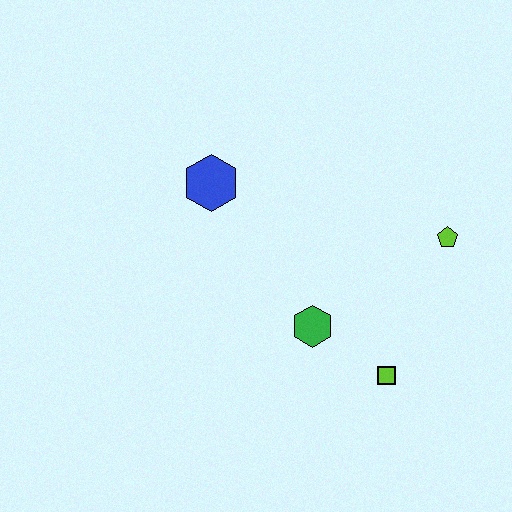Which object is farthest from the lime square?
The blue hexagon is farthest from the lime square.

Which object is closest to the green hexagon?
The lime square is closest to the green hexagon.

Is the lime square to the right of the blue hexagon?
Yes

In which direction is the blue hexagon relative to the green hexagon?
The blue hexagon is above the green hexagon.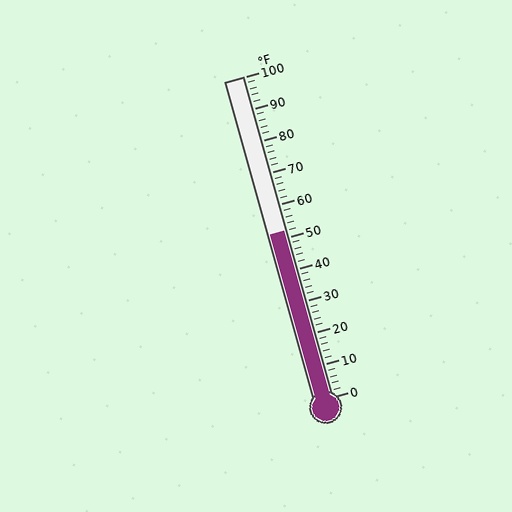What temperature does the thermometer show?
The thermometer shows approximately 52°F.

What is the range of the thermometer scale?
The thermometer scale ranges from 0°F to 100°F.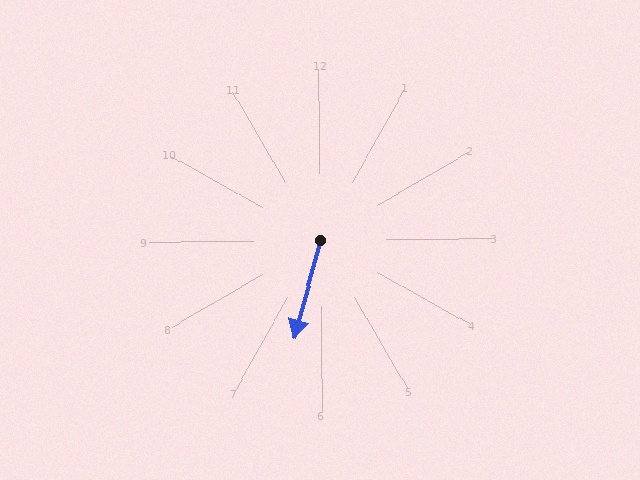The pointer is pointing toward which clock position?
Roughly 7 o'clock.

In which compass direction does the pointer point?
South.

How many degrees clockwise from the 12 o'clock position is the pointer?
Approximately 196 degrees.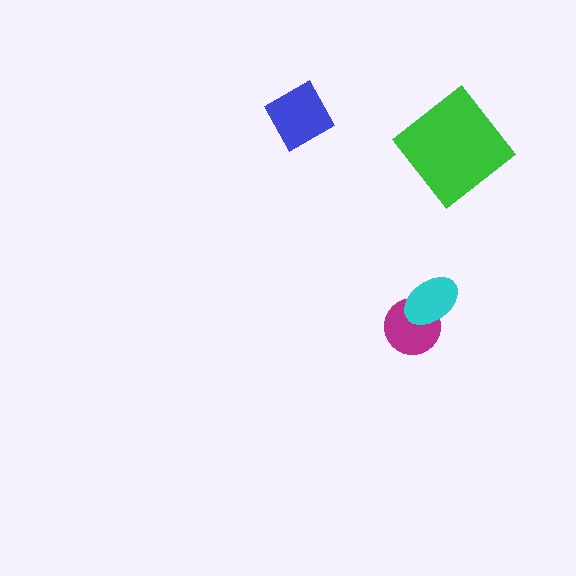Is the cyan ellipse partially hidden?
No, no other shape covers it.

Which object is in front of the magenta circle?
The cyan ellipse is in front of the magenta circle.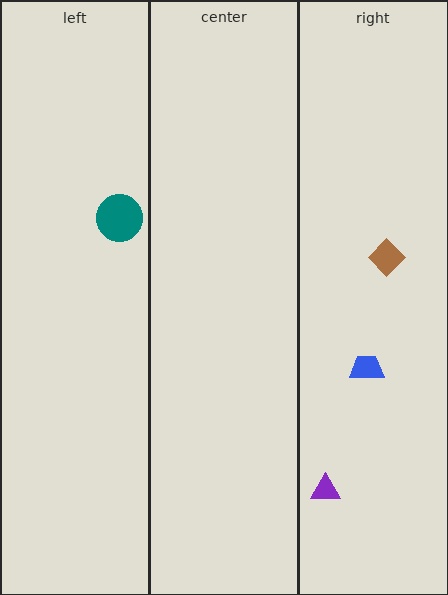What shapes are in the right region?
The blue trapezoid, the purple triangle, the brown diamond.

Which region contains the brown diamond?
The right region.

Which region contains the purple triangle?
The right region.